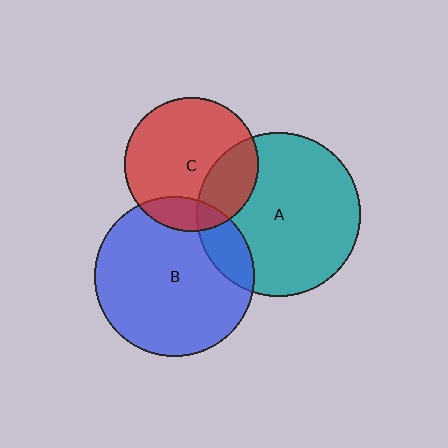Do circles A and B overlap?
Yes.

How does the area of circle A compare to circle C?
Approximately 1.5 times.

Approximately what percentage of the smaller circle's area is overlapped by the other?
Approximately 15%.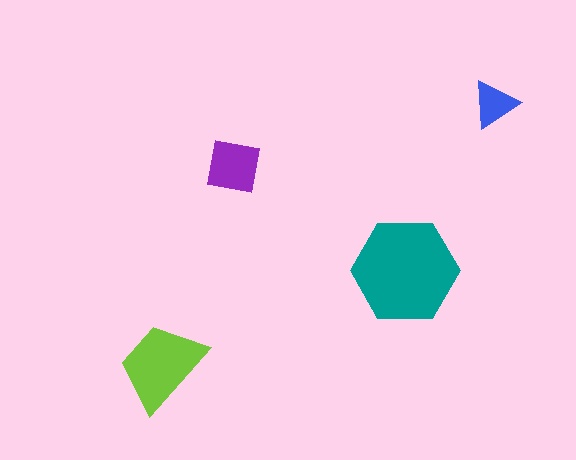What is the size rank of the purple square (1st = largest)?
3rd.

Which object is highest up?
The blue triangle is topmost.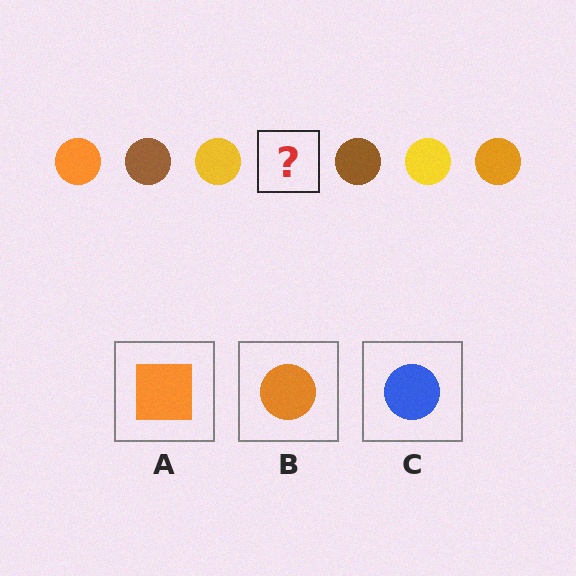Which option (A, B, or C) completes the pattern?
B.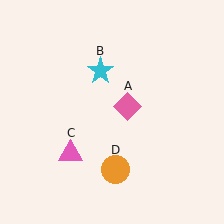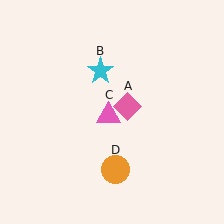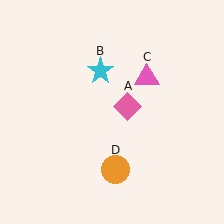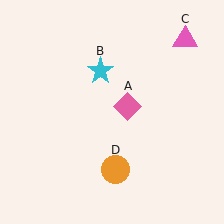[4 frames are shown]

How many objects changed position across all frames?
1 object changed position: pink triangle (object C).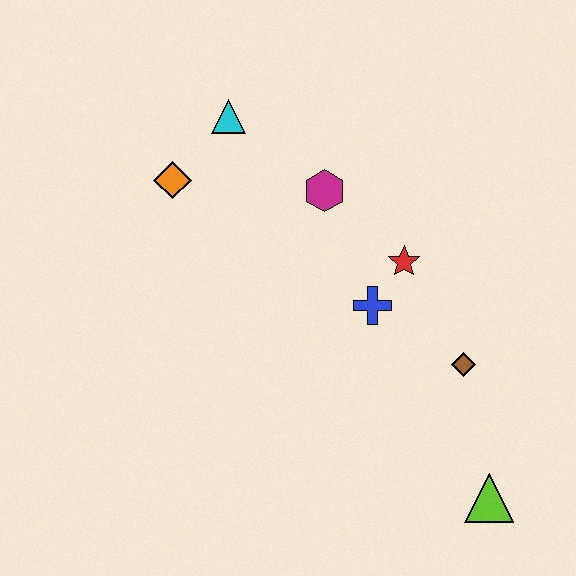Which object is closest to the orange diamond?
The cyan triangle is closest to the orange diamond.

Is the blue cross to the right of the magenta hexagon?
Yes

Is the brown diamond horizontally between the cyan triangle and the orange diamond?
No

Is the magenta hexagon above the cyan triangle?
No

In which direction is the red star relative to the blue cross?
The red star is above the blue cross.